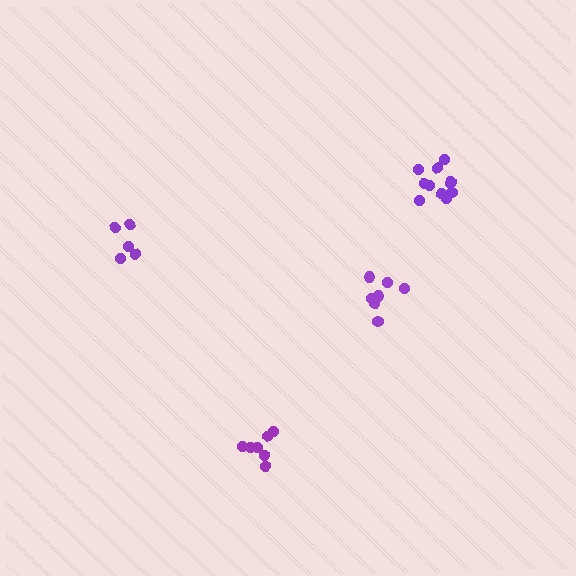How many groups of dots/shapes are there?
There are 4 groups.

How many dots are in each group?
Group 1: 5 dots, Group 2: 7 dots, Group 3: 11 dots, Group 4: 7 dots (30 total).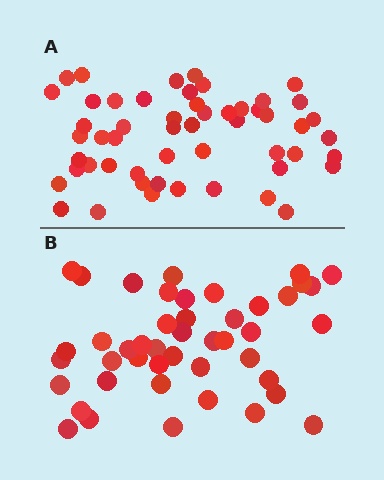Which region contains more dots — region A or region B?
Region A (the top region) has more dots.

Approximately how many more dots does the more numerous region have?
Region A has roughly 8 or so more dots than region B.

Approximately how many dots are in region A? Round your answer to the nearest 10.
About 50 dots. (The exact count is 53, which rounds to 50.)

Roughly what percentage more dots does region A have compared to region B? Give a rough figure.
About 20% more.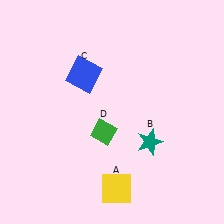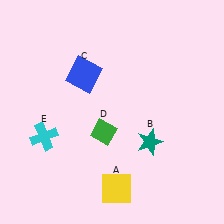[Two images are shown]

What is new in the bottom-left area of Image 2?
A cyan cross (E) was added in the bottom-left area of Image 2.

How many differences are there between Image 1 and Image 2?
There is 1 difference between the two images.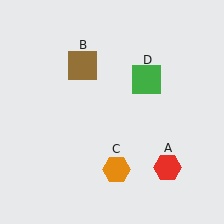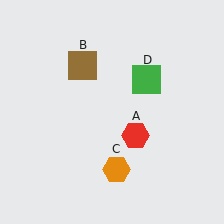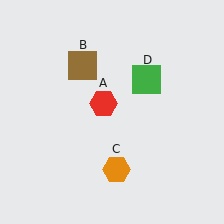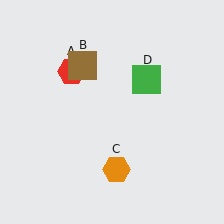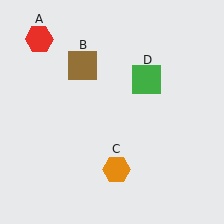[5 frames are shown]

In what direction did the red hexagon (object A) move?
The red hexagon (object A) moved up and to the left.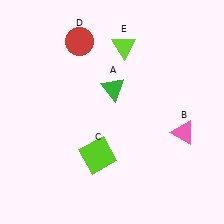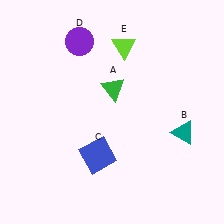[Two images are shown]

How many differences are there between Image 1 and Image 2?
There are 3 differences between the two images.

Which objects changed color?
B changed from pink to teal. C changed from lime to blue. D changed from red to purple.